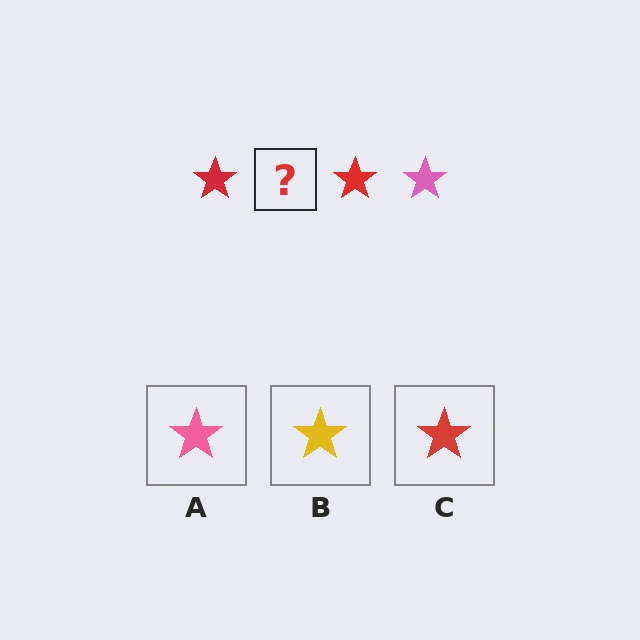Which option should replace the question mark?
Option A.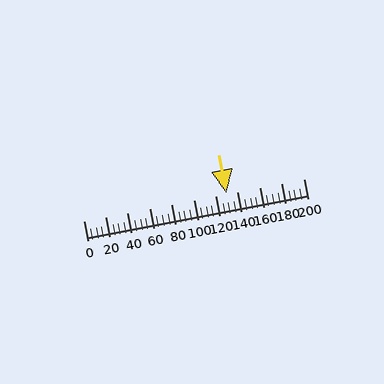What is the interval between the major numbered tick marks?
The major tick marks are spaced 20 units apart.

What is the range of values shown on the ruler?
The ruler shows values from 0 to 200.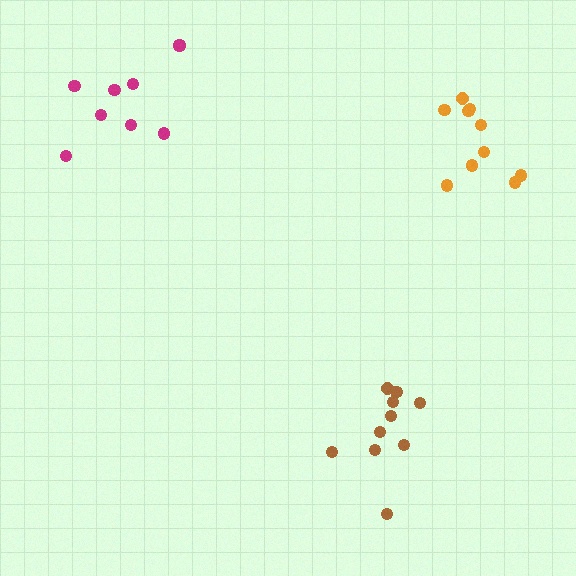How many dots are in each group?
Group 1: 10 dots, Group 2: 10 dots, Group 3: 9 dots (29 total).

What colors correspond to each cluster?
The clusters are colored: orange, brown, magenta.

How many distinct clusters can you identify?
There are 3 distinct clusters.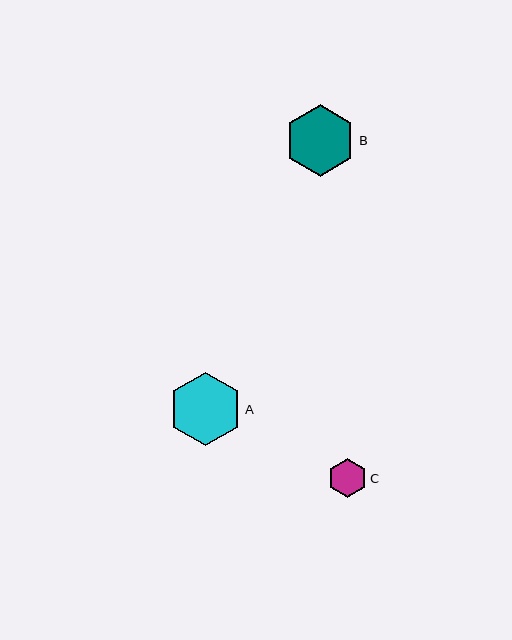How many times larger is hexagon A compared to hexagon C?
Hexagon A is approximately 1.9 times the size of hexagon C.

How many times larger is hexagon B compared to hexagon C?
Hexagon B is approximately 1.8 times the size of hexagon C.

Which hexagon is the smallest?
Hexagon C is the smallest with a size of approximately 40 pixels.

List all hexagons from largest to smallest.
From largest to smallest: A, B, C.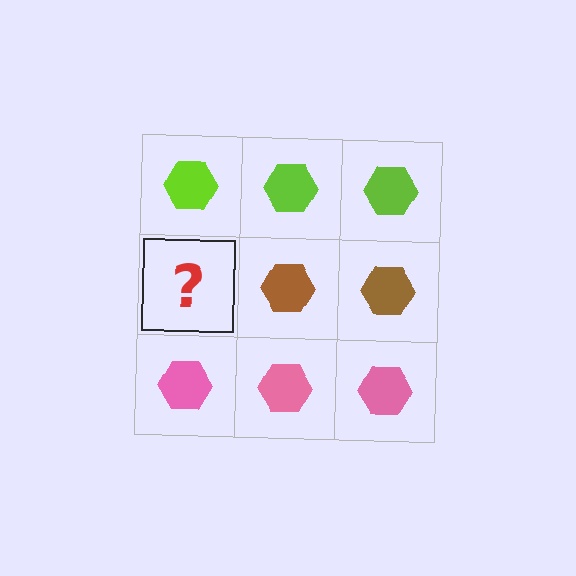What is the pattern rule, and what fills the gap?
The rule is that each row has a consistent color. The gap should be filled with a brown hexagon.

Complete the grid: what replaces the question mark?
The question mark should be replaced with a brown hexagon.